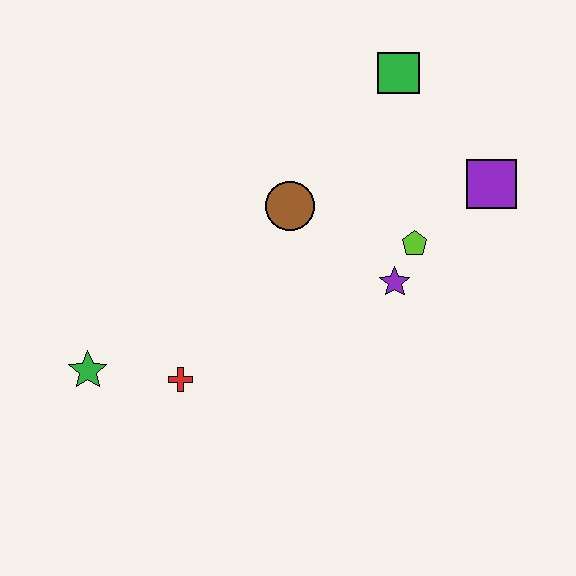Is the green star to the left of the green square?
Yes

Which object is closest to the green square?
The purple square is closest to the green square.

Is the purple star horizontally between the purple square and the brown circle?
Yes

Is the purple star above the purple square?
No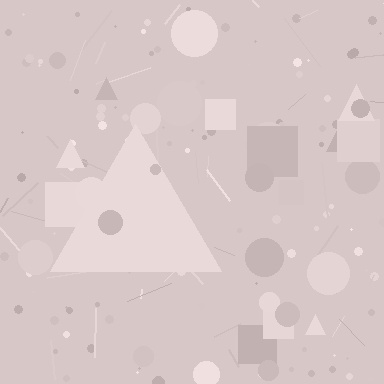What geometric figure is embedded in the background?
A triangle is embedded in the background.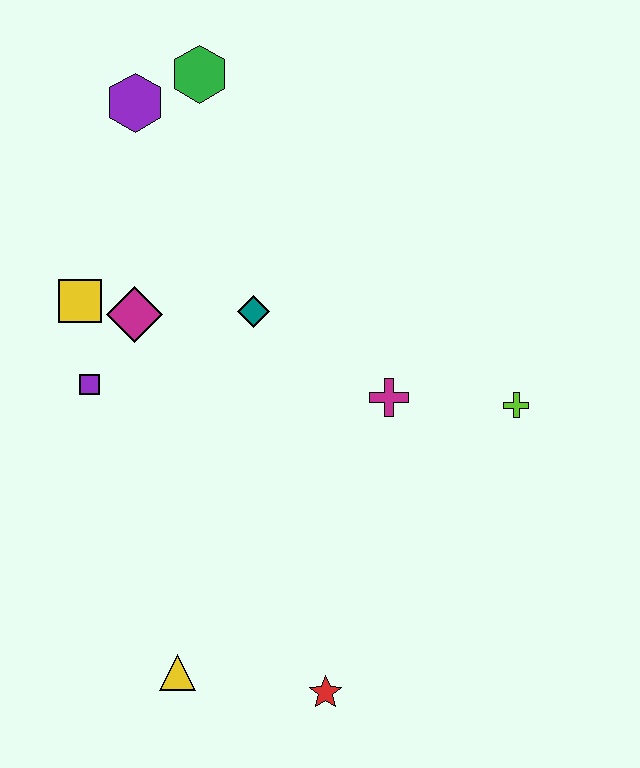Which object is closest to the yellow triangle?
The red star is closest to the yellow triangle.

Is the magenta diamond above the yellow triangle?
Yes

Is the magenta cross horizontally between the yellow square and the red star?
No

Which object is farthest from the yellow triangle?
The green hexagon is farthest from the yellow triangle.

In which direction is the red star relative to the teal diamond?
The red star is below the teal diamond.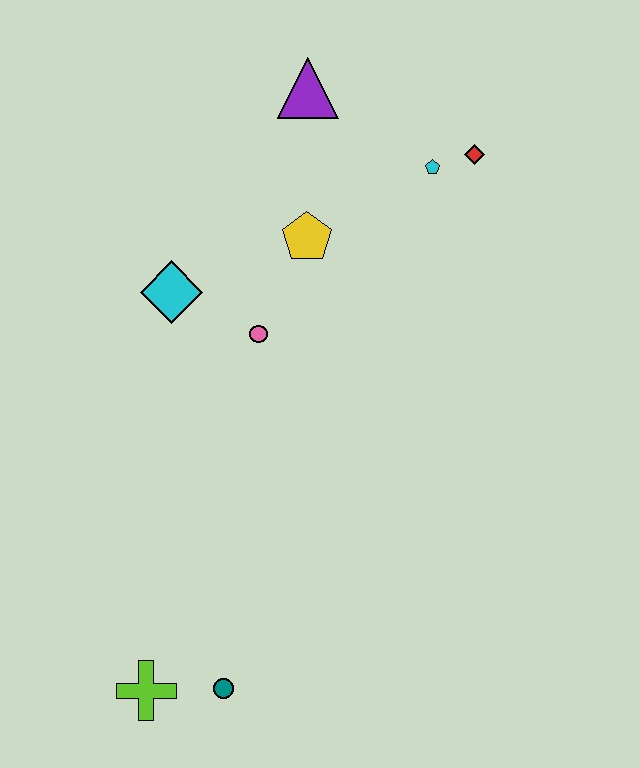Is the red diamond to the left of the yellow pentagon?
No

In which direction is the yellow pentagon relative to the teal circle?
The yellow pentagon is above the teal circle.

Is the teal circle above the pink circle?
No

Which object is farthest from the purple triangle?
The lime cross is farthest from the purple triangle.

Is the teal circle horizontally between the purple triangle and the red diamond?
No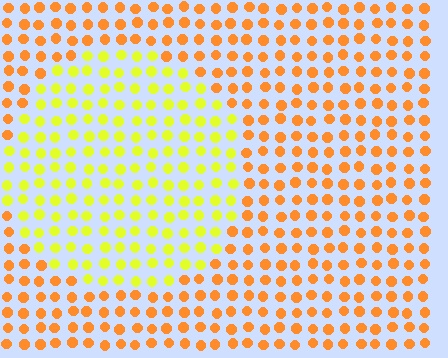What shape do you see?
I see a circle.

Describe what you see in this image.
The image is filled with small orange elements in a uniform arrangement. A circle-shaped region is visible where the elements are tinted to a slightly different hue, forming a subtle color boundary.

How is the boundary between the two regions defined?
The boundary is defined purely by a slight shift in hue (about 41 degrees). Spacing, size, and orientation are identical on both sides.